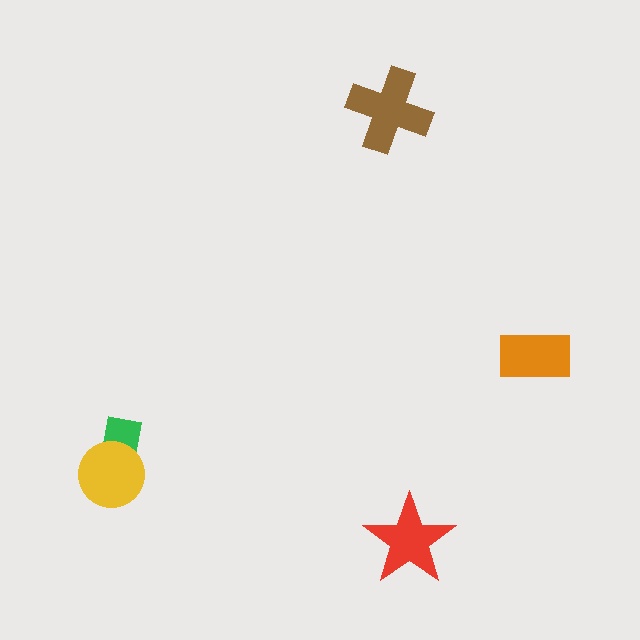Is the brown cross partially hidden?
No, no other shape covers it.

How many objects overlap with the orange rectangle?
0 objects overlap with the orange rectangle.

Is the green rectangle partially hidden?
Yes, it is partially covered by another shape.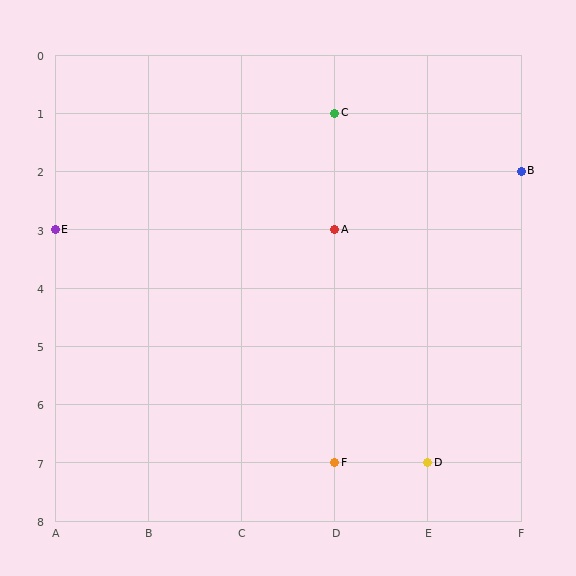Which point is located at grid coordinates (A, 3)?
Point E is at (A, 3).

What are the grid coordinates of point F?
Point F is at grid coordinates (D, 7).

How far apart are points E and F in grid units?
Points E and F are 3 columns and 4 rows apart (about 5.0 grid units diagonally).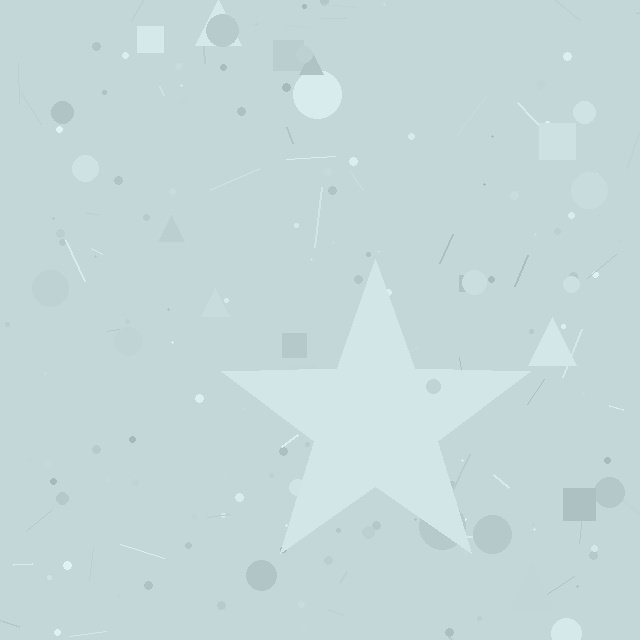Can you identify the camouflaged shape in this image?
The camouflaged shape is a star.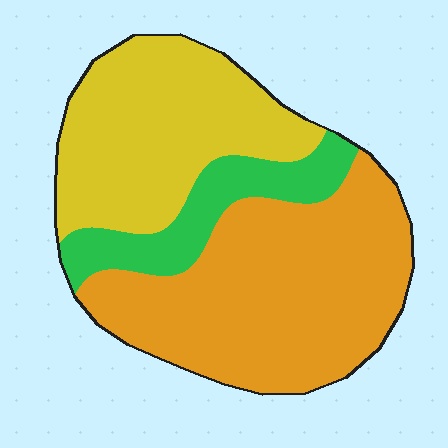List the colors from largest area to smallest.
From largest to smallest: orange, yellow, green.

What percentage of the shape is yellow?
Yellow takes up about one third (1/3) of the shape.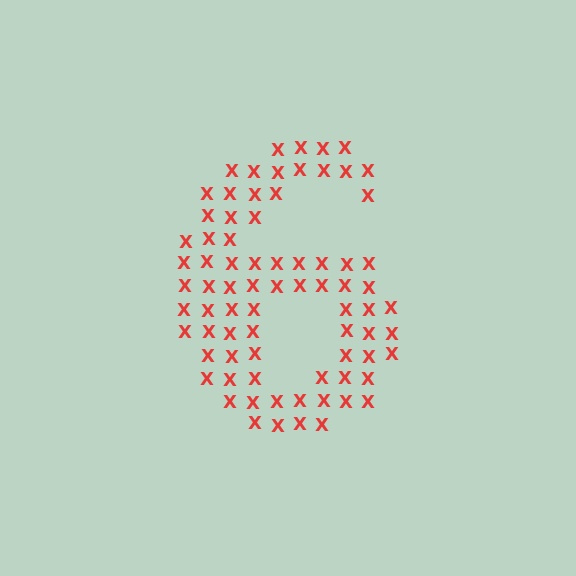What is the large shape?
The large shape is the digit 6.